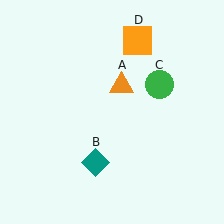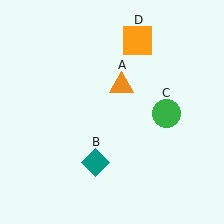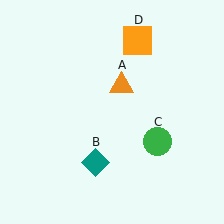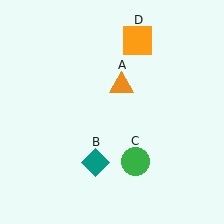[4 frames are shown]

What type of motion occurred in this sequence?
The green circle (object C) rotated clockwise around the center of the scene.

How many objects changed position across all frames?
1 object changed position: green circle (object C).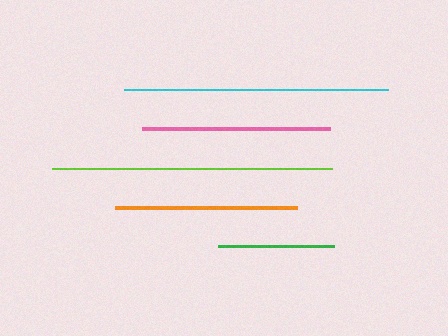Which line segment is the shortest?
The green line is the shortest at approximately 116 pixels.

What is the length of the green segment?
The green segment is approximately 116 pixels long.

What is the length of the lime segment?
The lime segment is approximately 280 pixels long.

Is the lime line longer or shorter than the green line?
The lime line is longer than the green line.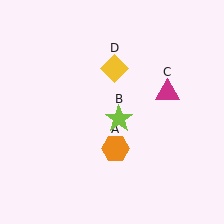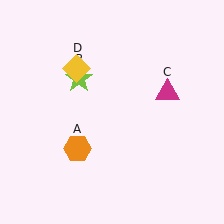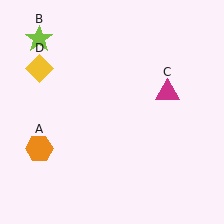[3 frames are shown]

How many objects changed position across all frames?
3 objects changed position: orange hexagon (object A), lime star (object B), yellow diamond (object D).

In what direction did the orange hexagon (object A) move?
The orange hexagon (object A) moved left.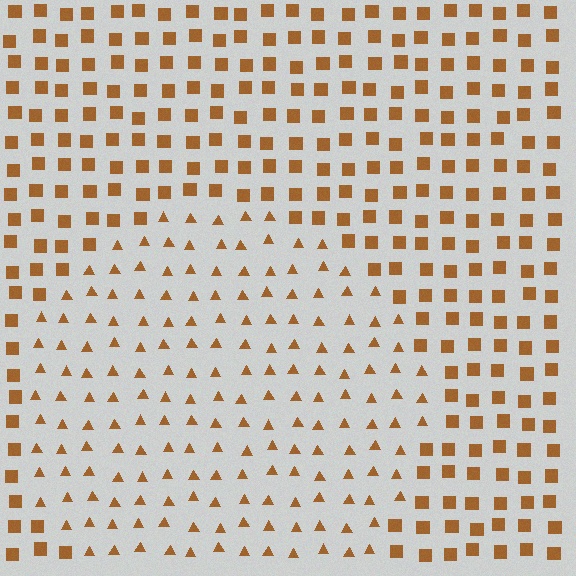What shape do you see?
I see a circle.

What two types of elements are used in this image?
The image uses triangles inside the circle region and squares outside it.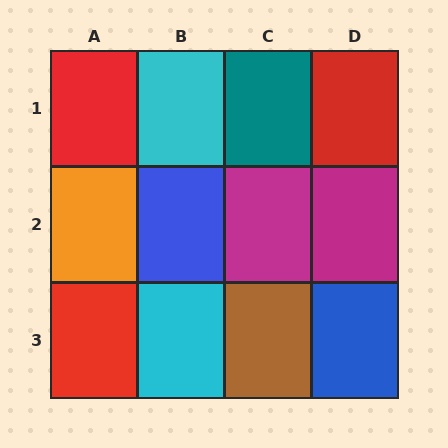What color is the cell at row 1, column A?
Red.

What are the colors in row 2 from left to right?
Orange, blue, magenta, magenta.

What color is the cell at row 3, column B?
Cyan.